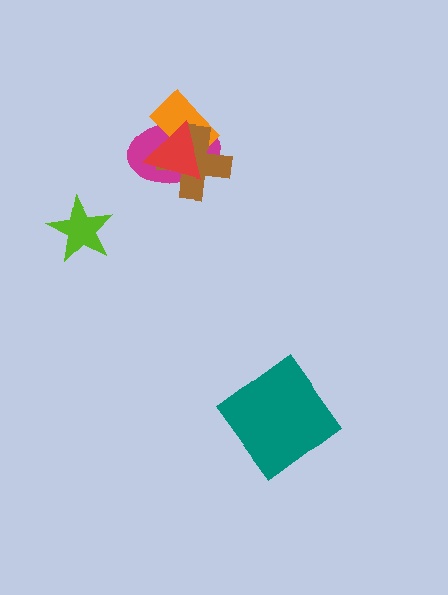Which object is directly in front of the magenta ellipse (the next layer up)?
The orange rectangle is directly in front of the magenta ellipse.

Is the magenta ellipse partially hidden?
Yes, it is partially covered by another shape.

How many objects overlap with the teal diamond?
0 objects overlap with the teal diamond.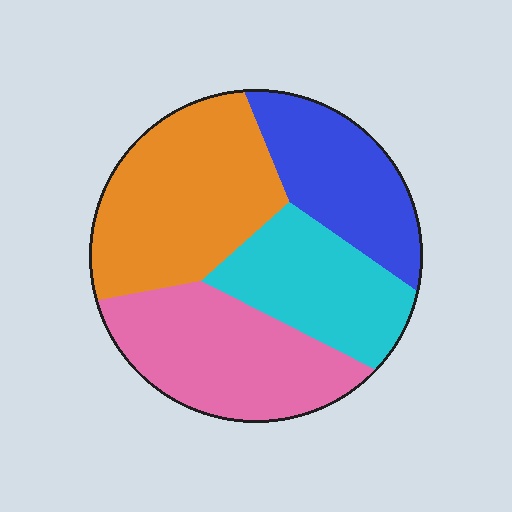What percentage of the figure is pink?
Pink covers 27% of the figure.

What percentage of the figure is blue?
Blue takes up less than a quarter of the figure.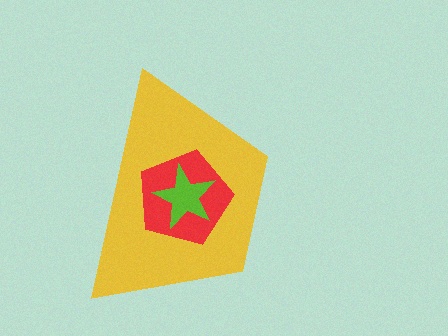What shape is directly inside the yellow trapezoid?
The red pentagon.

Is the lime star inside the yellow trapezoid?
Yes.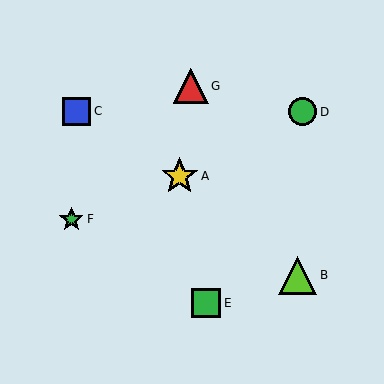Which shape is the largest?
The lime triangle (labeled B) is the largest.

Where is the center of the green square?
The center of the green square is at (206, 303).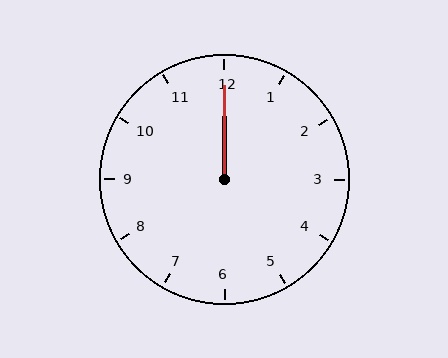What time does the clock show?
12:00.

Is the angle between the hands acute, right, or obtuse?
It is acute.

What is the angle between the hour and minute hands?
Approximately 0 degrees.